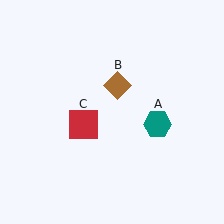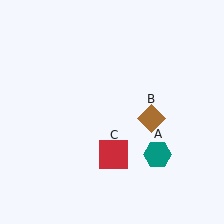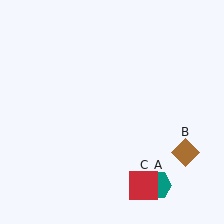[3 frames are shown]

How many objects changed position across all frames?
3 objects changed position: teal hexagon (object A), brown diamond (object B), red square (object C).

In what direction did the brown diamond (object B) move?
The brown diamond (object B) moved down and to the right.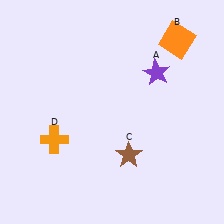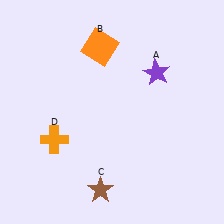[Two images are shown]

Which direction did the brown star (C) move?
The brown star (C) moved down.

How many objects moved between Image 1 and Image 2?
2 objects moved between the two images.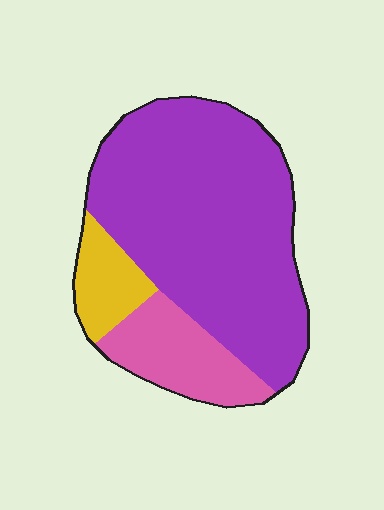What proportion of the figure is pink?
Pink takes up about one sixth (1/6) of the figure.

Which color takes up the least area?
Yellow, at roughly 10%.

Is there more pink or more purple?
Purple.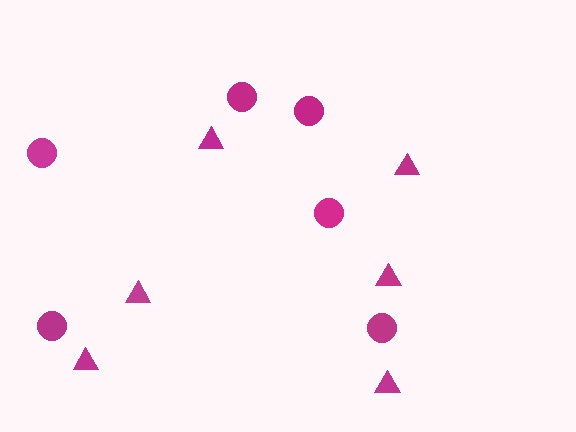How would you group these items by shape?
There are 2 groups: one group of triangles (6) and one group of circles (6).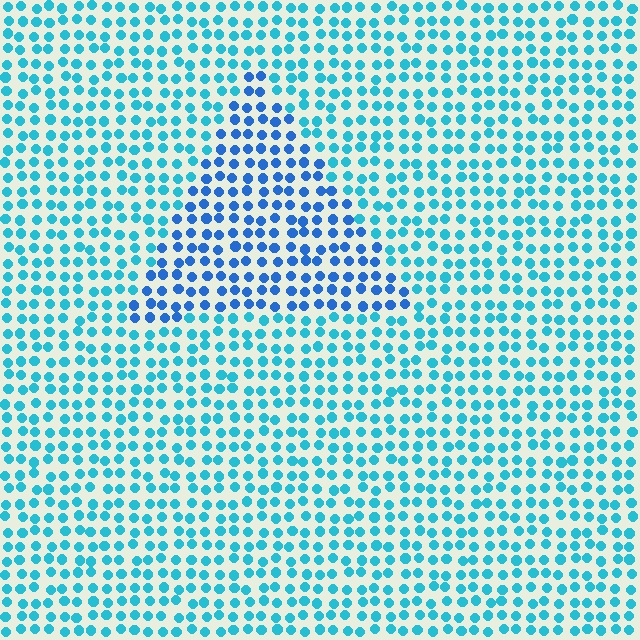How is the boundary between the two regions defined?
The boundary is defined purely by a slight shift in hue (about 28 degrees). Spacing, size, and orientation are identical on both sides.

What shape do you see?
I see a triangle.